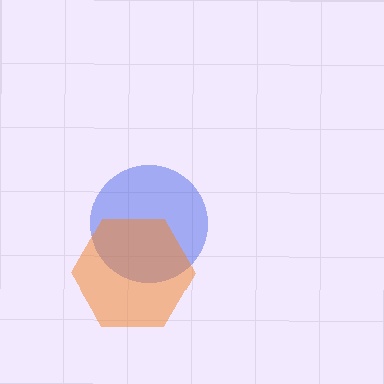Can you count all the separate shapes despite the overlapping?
Yes, there are 2 separate shapes.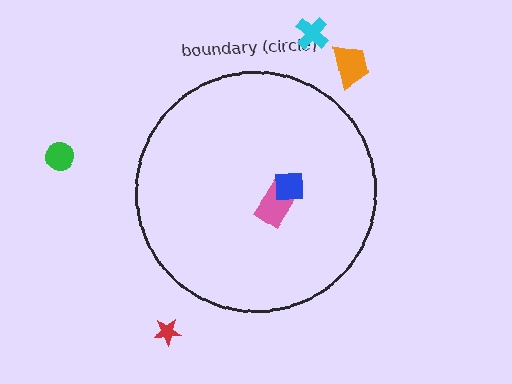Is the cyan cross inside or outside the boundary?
Outside.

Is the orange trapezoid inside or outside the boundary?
Outside.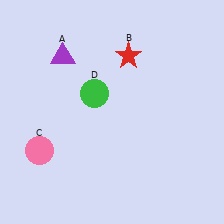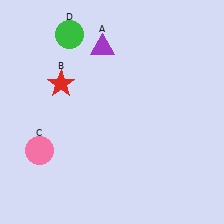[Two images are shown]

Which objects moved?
The objects that moved are: the purple triangle (A), the red star (B), the green circle (D).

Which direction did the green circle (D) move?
The green circle (D) moved up.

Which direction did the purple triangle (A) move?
The purple triangle (A) moved right.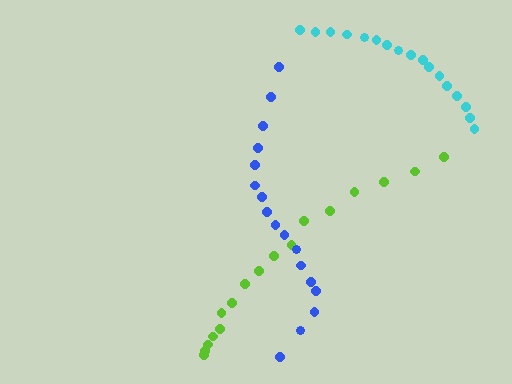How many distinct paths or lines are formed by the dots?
There are 3 distinct paths.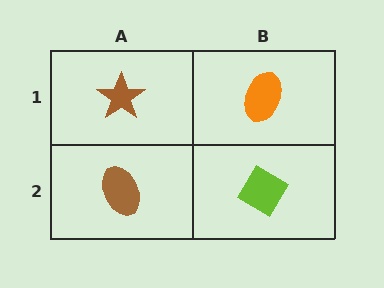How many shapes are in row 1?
2 shapes.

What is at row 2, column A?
A brown ellipse.